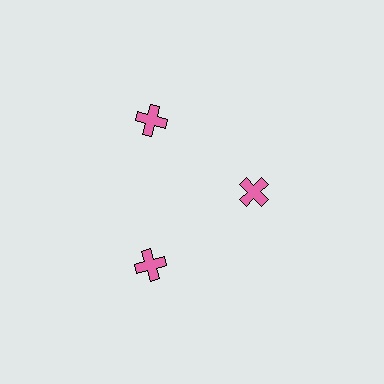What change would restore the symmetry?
The symmetry would be restored by moving it outward, back onto the ring so that all 3 crosses sit at equal angles and equal distance from the center.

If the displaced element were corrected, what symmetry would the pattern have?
It would have 3-fold rotational symmetry — the pattern would map onto itself every 120 degrees.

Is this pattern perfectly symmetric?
No. The 3 pink crosses are arranged in a ring, but one element near the 3 o'clock position is pulled inward toward the center, breaking the 3-fold rotational symmetry.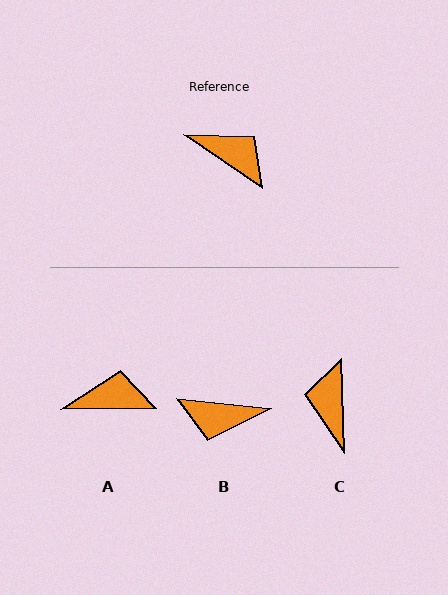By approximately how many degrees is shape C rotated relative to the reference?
Approximately 126 degrees counter-clockwise.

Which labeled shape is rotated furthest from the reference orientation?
B, about 152 degrees away.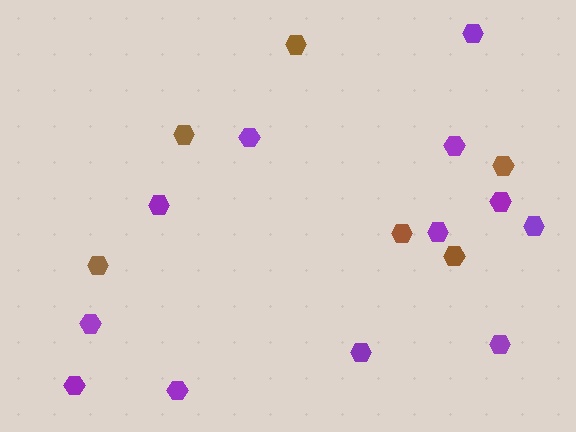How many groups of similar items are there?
There are 2 groups: one group of brown hexagons (6) and one group of purple hexagons (12).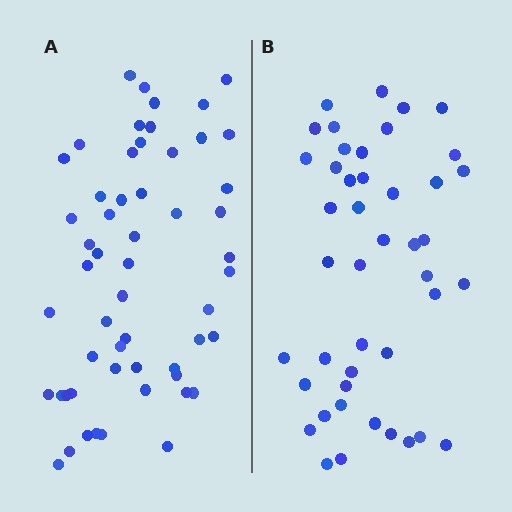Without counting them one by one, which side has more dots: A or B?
Region A (the left region) has more dots.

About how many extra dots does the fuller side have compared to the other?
Region A has roughly 12 or so more dots than region B.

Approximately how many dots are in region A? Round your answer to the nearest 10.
About 60 dots. (The exact count is 55, which rounds to 60.)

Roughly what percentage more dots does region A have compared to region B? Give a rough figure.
About 25% more.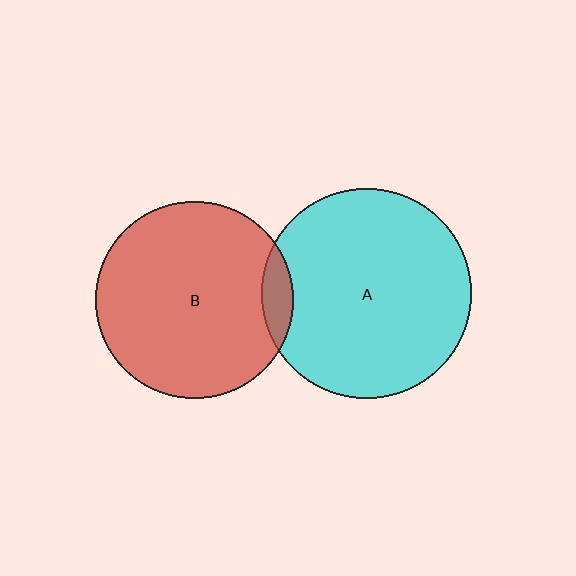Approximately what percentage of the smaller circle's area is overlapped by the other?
Approximately 10%.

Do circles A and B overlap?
Yes.